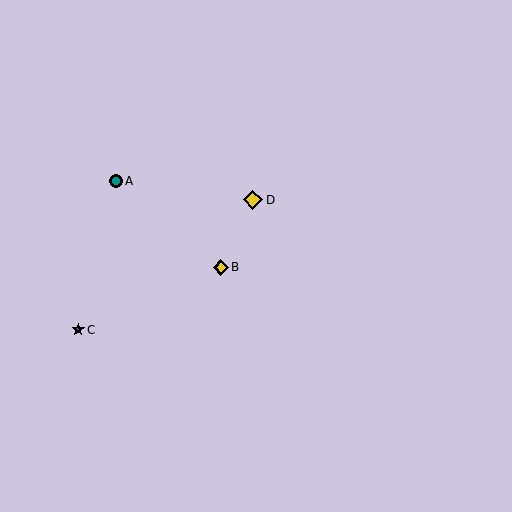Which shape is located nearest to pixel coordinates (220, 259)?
The yellow diamond (labeled B) at (221, 267) is nearest to that location.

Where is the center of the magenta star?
The center of the magenta star is at (78, 330).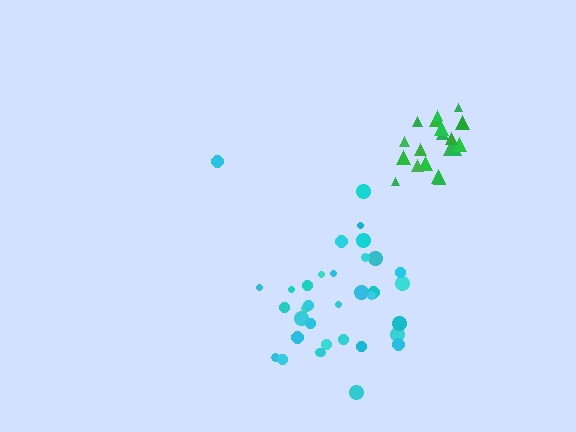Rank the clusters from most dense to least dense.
green, cyan.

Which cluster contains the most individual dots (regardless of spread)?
Cyan (35).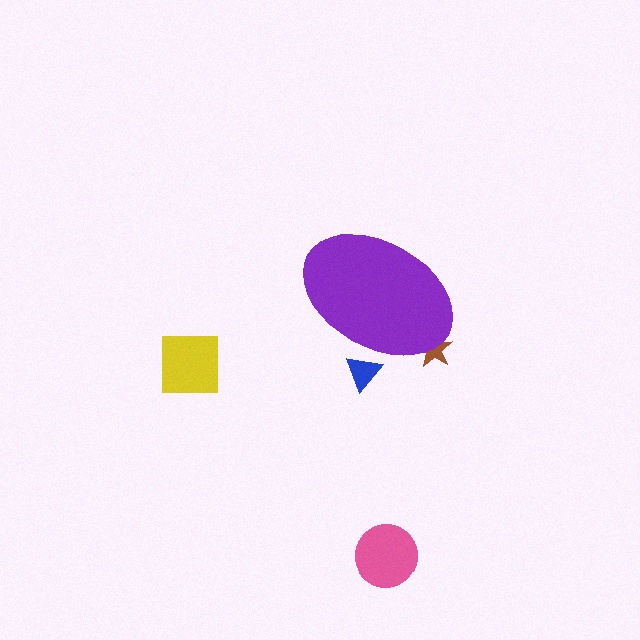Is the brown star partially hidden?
Yes, the brown star is partially hidden behind the purple ellipse.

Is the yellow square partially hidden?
No, the yellow square is fully visible.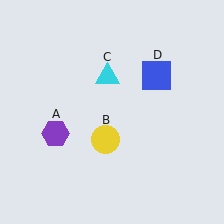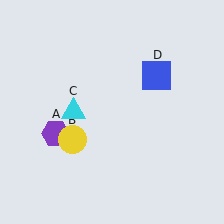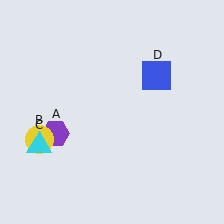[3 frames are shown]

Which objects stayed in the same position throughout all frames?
Purple hexagon (object A) and blue square (object D) remained stationary.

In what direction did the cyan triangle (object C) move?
The cyan triangle (object C) moved down and to the left.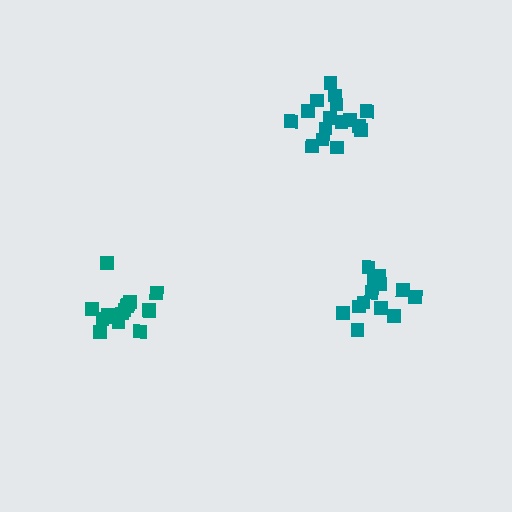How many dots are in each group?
Group 1: 16 dots, Group 2: 16 dots, Group 3: 13 dots (45 total).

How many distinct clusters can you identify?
There are 3 distinct clusters.